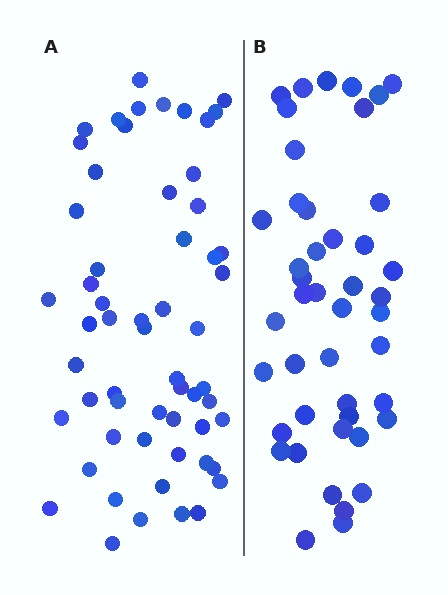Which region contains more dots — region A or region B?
Region A (the left region) has more dots.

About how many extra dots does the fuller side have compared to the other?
Region A has approximately 15 more dots than region B.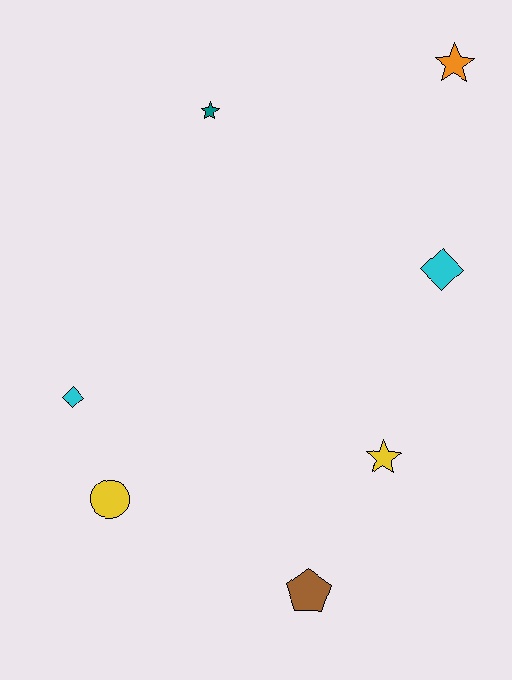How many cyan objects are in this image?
There are 2 cyan objects.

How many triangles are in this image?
There are no triangles.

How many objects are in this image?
There are 7 objects.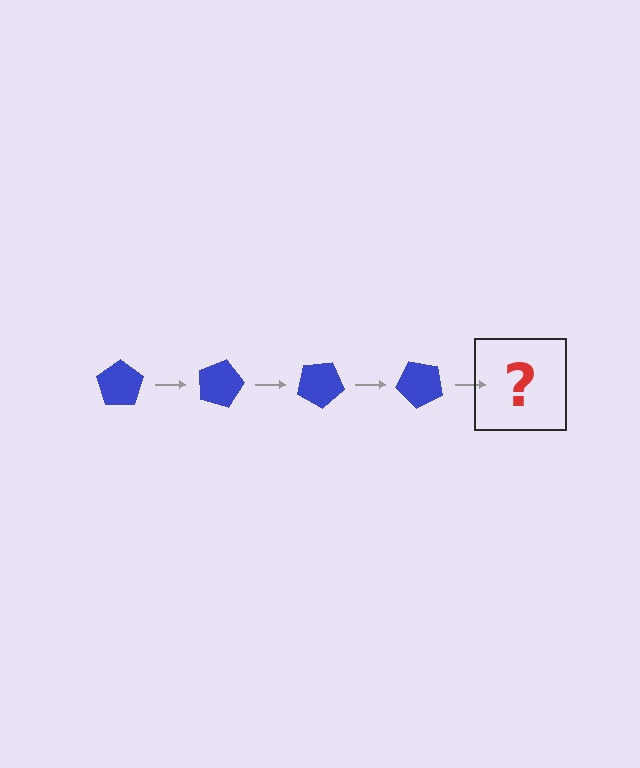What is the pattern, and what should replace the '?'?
The pattern is that the pentagon rotates 15 degrees each step. The '?' should be a blue pentagon rotated 60 degrees.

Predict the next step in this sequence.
The next step is a blue pentagon rotated 60 degrees.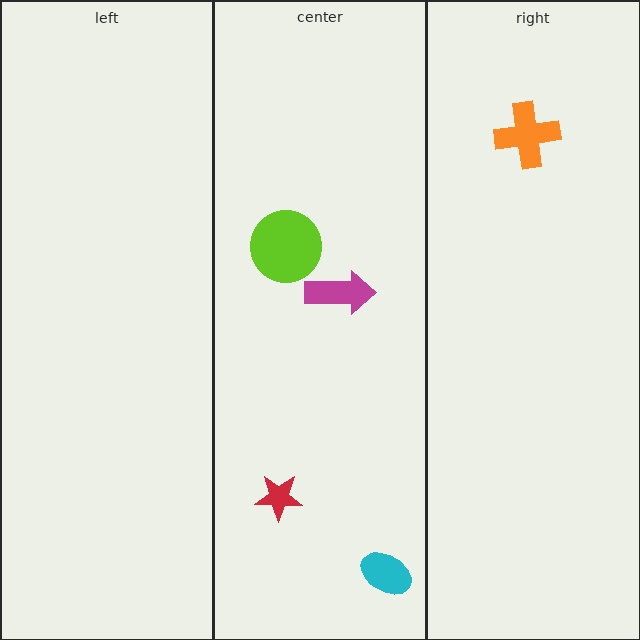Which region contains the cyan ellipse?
The center region.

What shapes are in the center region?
The lime circle, the magenta arrow, the red star, the cyan ellipse.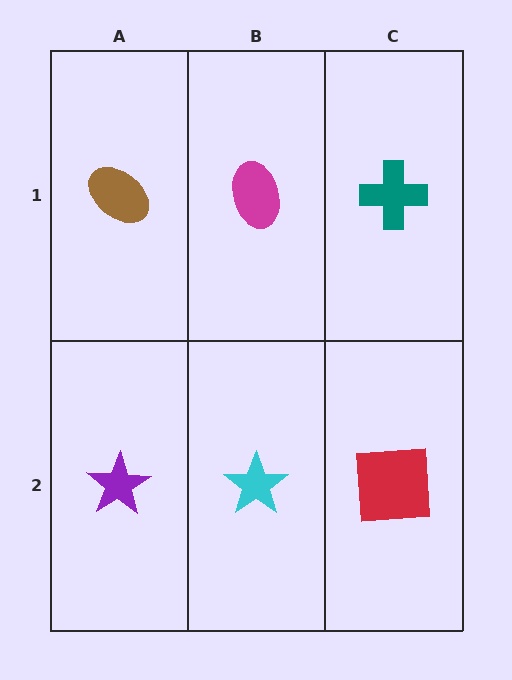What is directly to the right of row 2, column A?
A cyan star.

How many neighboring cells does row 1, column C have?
2.